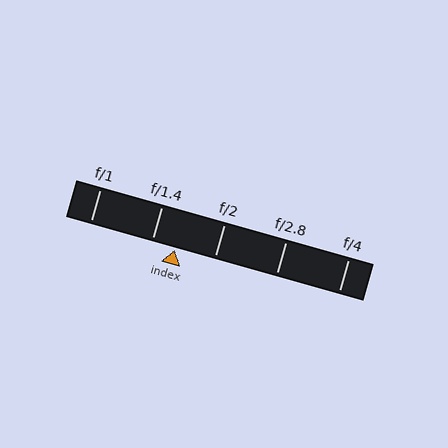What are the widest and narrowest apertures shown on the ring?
The widest aperture shown is f/1 and the narrowest is f/4.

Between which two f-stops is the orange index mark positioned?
The index mark is between f/1.4 and f/2.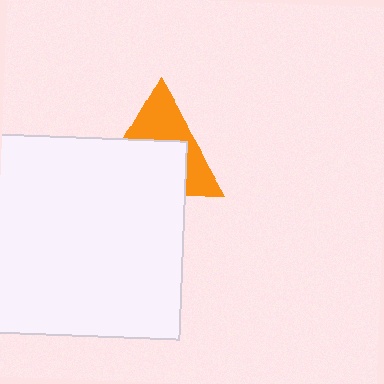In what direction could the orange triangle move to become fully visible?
The orange triangle could move up. That would shift it out from behind the white square entirely.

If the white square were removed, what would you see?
You would see the complete orange triangle.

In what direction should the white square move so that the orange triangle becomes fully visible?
The white square should move down. That is the shortest direction to clear the overlap and leave the orange triangle fully visible.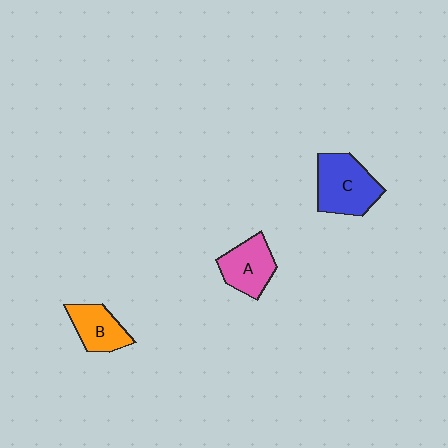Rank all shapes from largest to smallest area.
From largest to smallest: C (blue), A (pink), B (orange).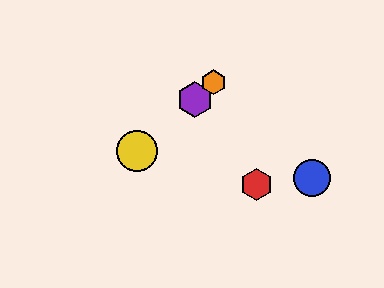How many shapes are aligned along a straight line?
4 shapes (the green circle, the yellow circle, the purple hexagon, the orange hexagon) are aligned along a straight line.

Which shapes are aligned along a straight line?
The green circle, the yellow circle, the purple hexagon, the orange hexagon are aligned along a straight line.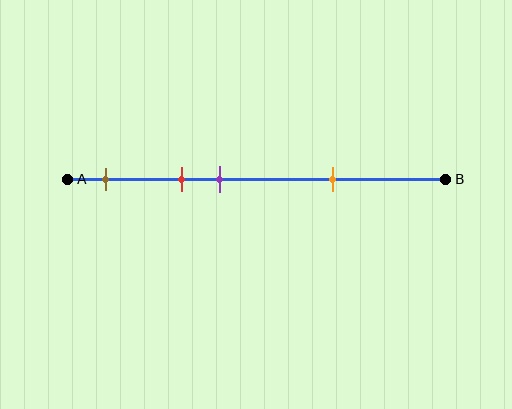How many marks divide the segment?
There are 4 marks dividing the segment.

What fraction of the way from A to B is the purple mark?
The purple mark is approximately 40% (0.4) of the way from A to B.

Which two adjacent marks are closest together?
The red and purple marks are the closest adjacent pair.